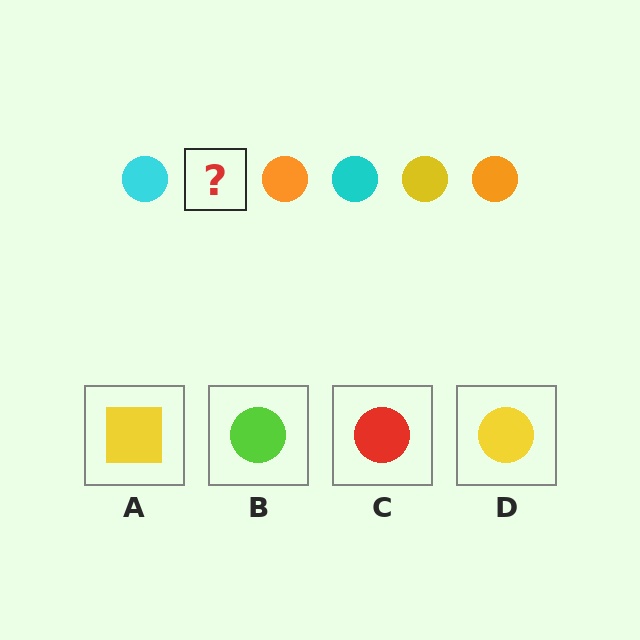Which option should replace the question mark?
Option D.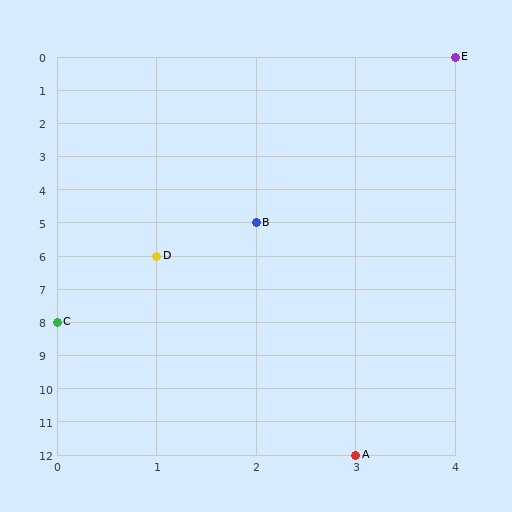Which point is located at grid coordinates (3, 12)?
Point A is at (3, 12).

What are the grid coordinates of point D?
Point D is at grid coordinates (1, 6).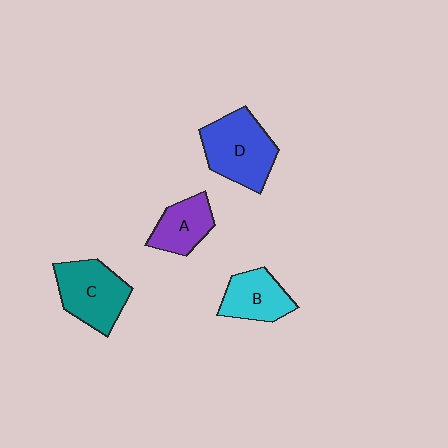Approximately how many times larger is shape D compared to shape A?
Approximately 1.6 times.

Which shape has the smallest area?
Shape A (purple).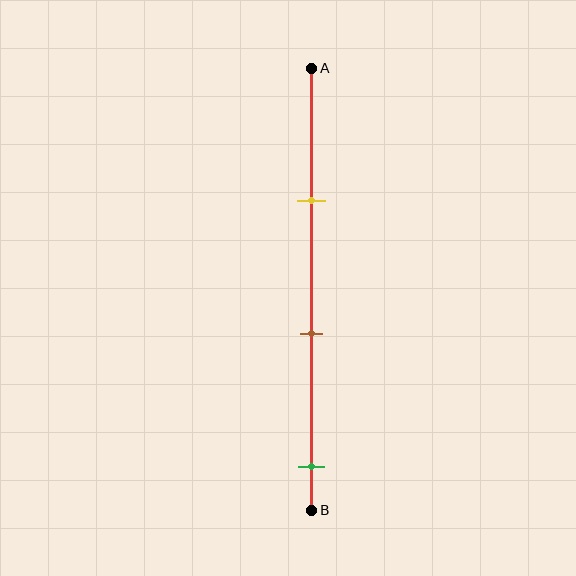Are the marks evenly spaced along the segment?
Yes, the marks are approximately evenly spaced.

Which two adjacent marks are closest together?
The yellow and brown marks are the closest adjacent pair.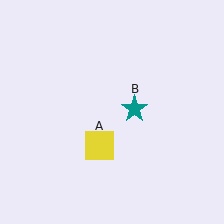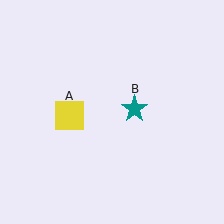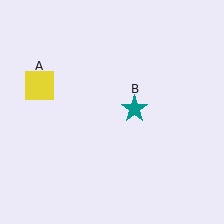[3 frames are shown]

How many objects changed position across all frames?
1 object changed position: yellow square (object A).